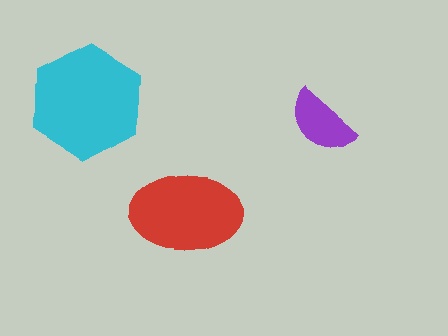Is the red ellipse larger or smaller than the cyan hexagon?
Smaller.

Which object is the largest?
The cyan hexagon.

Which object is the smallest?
The purple semicircle.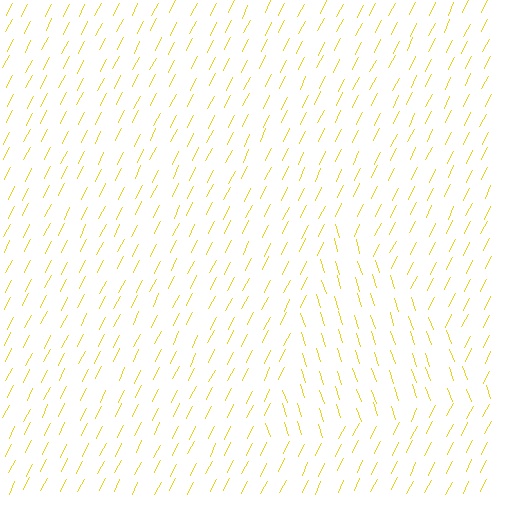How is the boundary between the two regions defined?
The boundary is defined purely by a change in line orientation (approximately 45 degrees difference). All lines are the same color and thickness.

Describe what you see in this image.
The image is filled with small yellow line segments. A triangle region in the image has lines oriented differently from the surrounding lines, creating a visible texture boundary.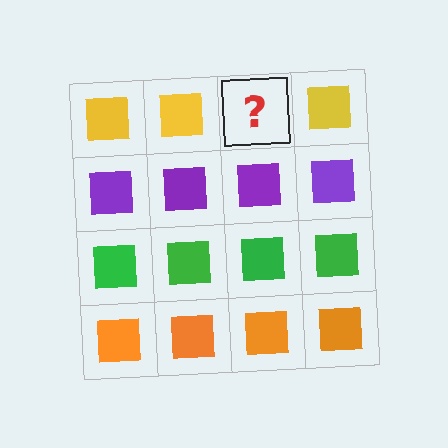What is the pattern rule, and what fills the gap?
The rule is that each row has a consistent color. The gap should be filled with a yellow square.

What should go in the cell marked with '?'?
The missing cell should contain a yellow square.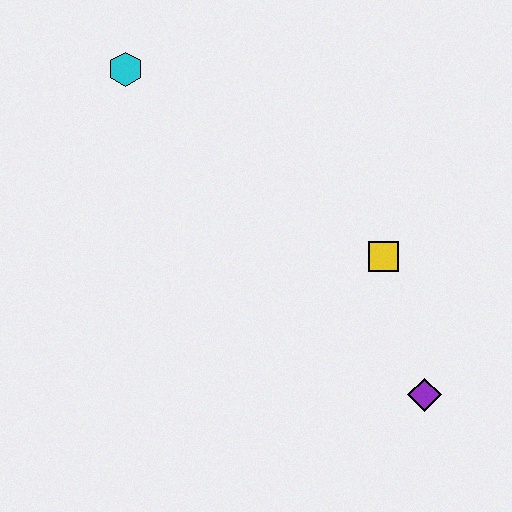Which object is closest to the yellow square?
The purple diamond is closest to the yellow square.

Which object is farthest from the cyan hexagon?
The purple diamond is farthest from the cyan hexagon.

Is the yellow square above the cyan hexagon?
No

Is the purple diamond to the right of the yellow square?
Yes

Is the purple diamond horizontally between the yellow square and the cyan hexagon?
No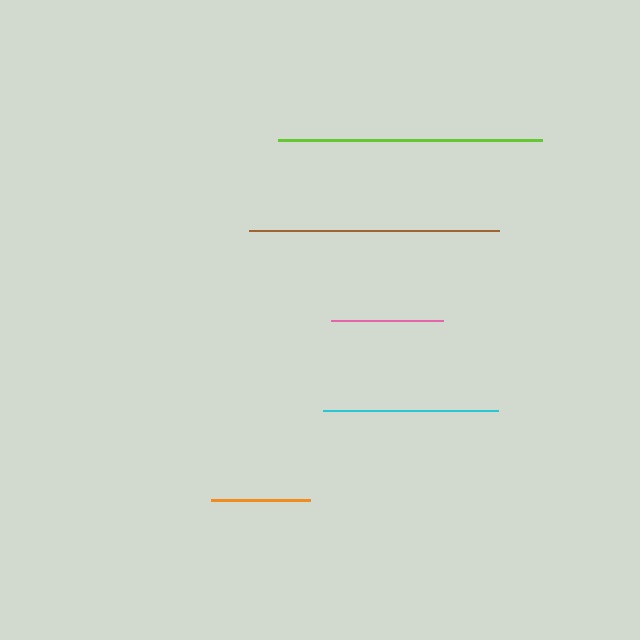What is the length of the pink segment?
The pink segment is approximately 112 pixels long.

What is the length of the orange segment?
The orange segment is approximately 99 pixels long.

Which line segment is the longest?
The lime line is the longest at approximately 264 pixels.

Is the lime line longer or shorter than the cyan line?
The lime line is longer than the cyan line.